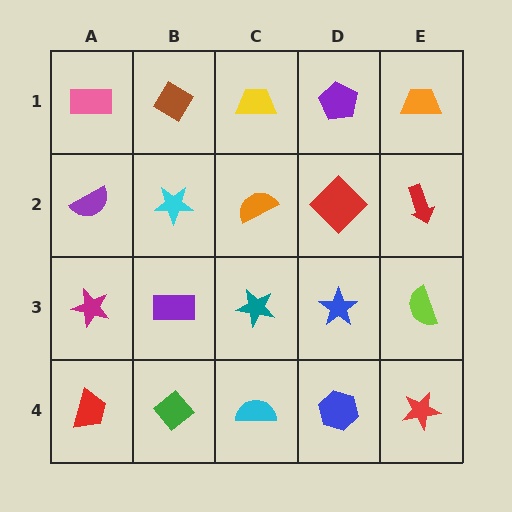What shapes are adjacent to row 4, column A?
A magenta star (row 3, column A), a green diamond (row 4, column B).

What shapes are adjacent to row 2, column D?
A purple pentagon (row 1, column D), a blue star (row 3, column D), an orange semicircle (row 2, column C), a red arrow (row 2, column E).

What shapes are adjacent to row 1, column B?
A cyan star (row 2, column B), a pink rectangle (row 1, column A), a yellow trapezoid (row 1, column C).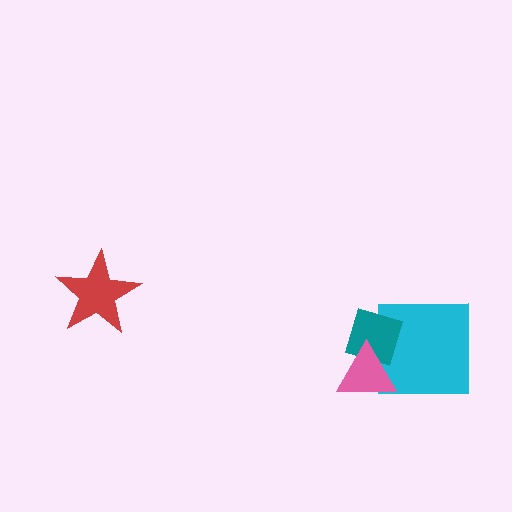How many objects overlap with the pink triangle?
2 objects overlap with the pink triangle.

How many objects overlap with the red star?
0 objects overlap with the red star.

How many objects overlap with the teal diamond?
2 objects overlap with the teal diamond.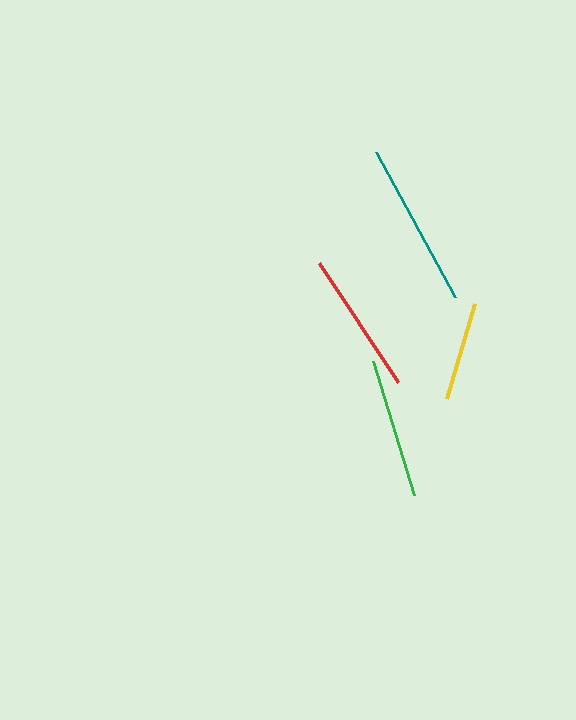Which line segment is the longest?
The teal line is the longest at approximately 164 pixels.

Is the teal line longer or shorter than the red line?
The teal line is longer than the red line.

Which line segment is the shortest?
The yellow line is the shortest at approximately 99 pixels.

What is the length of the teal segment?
The teal segment is approximately 164 pixels long.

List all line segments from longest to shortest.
From longest to shortest: teal, red, green, yellow.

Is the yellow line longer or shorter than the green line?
The green line is longer than the yellow line.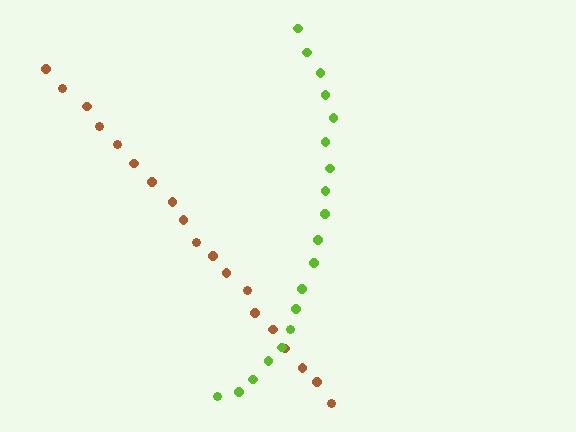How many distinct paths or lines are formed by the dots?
There are 2 distinct paths.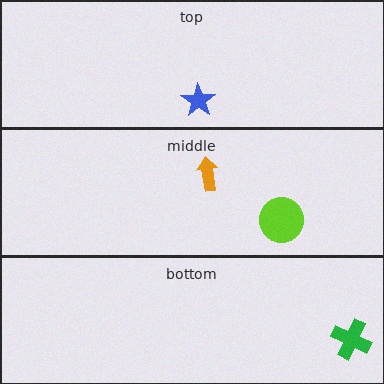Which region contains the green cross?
The bottom region.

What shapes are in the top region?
The blue star.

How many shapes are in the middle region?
2.